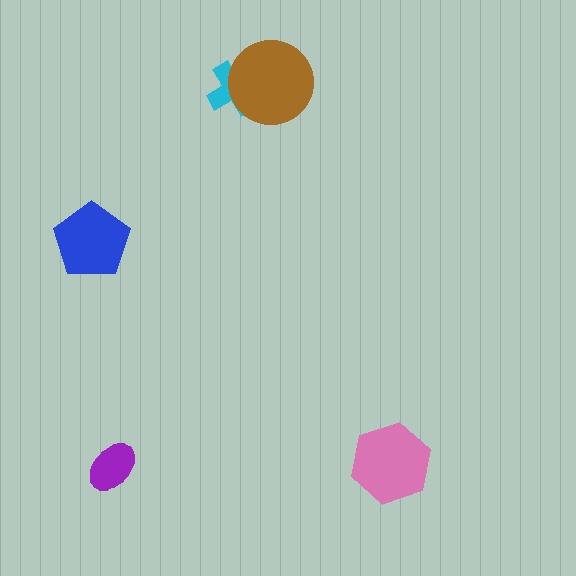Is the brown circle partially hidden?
No, no other shape covers it.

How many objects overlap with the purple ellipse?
0 objects overlap with the purple ellipse.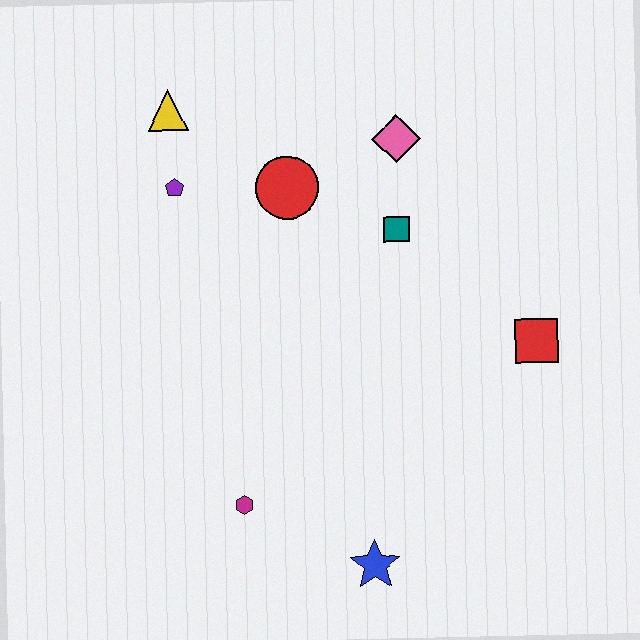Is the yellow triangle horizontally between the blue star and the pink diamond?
No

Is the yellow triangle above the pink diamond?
Yes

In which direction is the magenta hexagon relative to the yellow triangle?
The magenta hexagon is below the yellow triangle.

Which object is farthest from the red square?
The yellow triangle is farthest from the red square.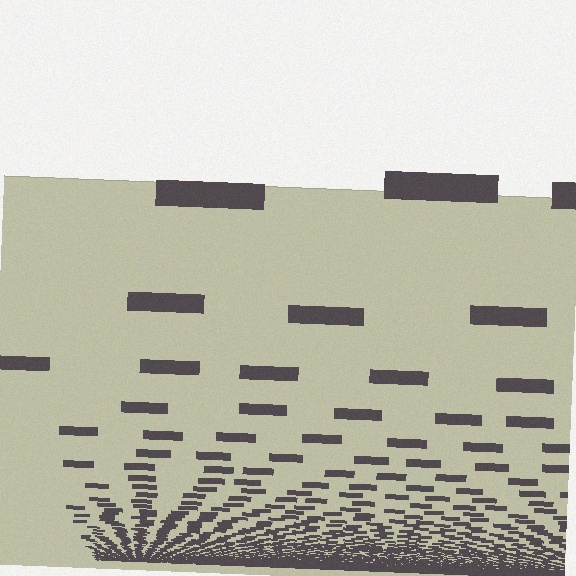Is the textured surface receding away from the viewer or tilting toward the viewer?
The surface appears to tilt toward the viewer. Texture elements get larger and sparser toward the top.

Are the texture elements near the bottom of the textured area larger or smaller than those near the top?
Smaller. The gradient is inverted — elements near the bottom are smaller and denser.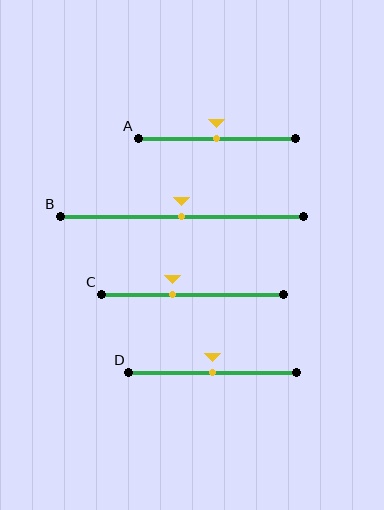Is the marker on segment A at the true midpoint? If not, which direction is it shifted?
Yes, the marker on segment A is at the true midpoint.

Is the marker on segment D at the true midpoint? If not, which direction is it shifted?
Yes, the marker on segment D is at the true midpoint.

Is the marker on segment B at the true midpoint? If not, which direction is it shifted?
Yes, the marker on segment B is at the true midpoint.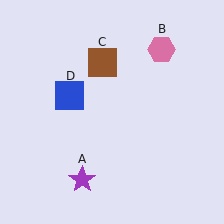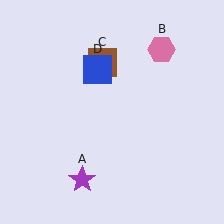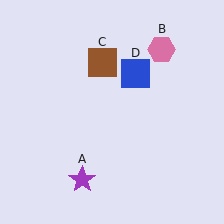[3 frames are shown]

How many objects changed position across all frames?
1 object changed position: blue square (object D).